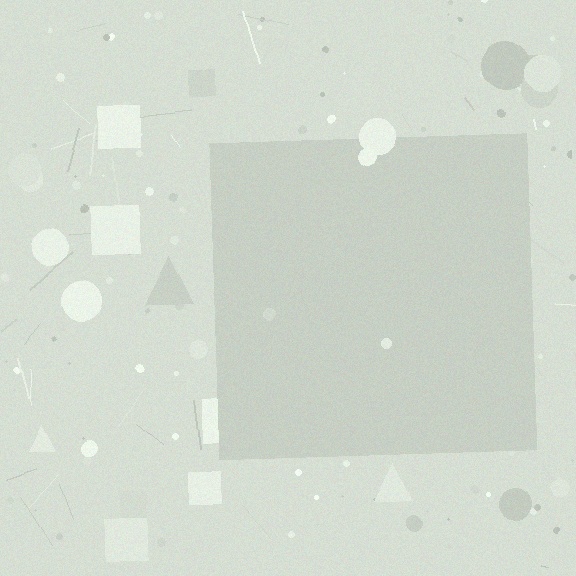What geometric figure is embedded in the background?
A square is embedded in the background.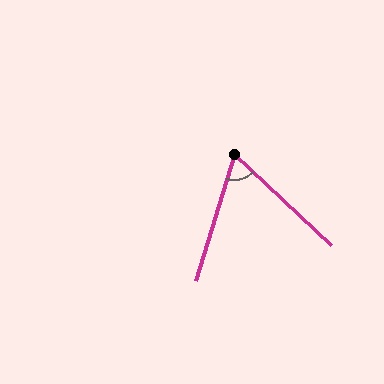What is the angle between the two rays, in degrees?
Approximately 64 degrees.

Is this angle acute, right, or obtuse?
It is acute.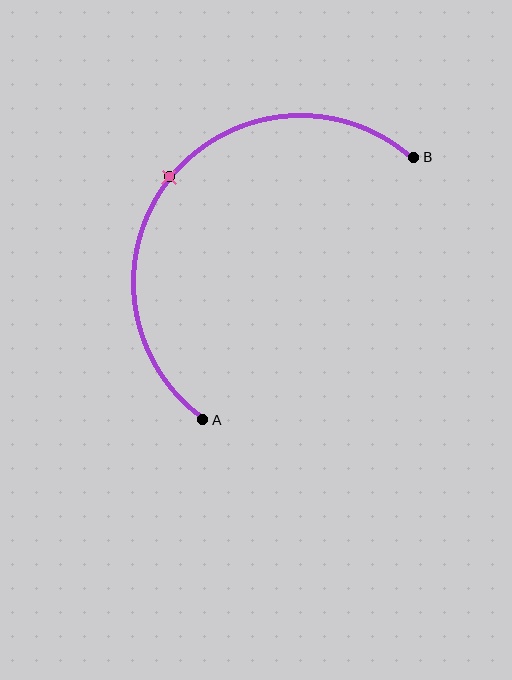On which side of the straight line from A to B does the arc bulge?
The arc bulges above and to the left of the straight line connecting A and B.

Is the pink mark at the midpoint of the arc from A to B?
Yes. The pink mark lies on the arc at equal arc-length from both A and B — it is the arc midpoint.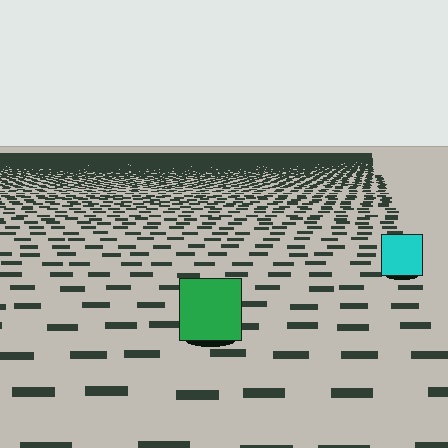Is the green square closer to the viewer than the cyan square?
Yes. The green square is closer — you can tell from the texture gradient: the ground texture is coarser near it.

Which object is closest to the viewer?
The green square is closest. The texture marks near it are larger and more spread out.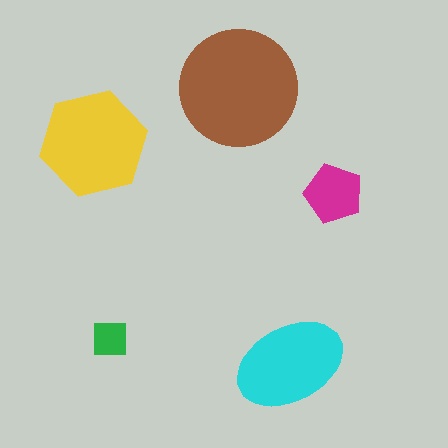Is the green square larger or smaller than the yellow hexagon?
Smaller.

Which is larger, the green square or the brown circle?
The brown circle.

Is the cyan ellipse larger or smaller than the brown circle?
Smaller.